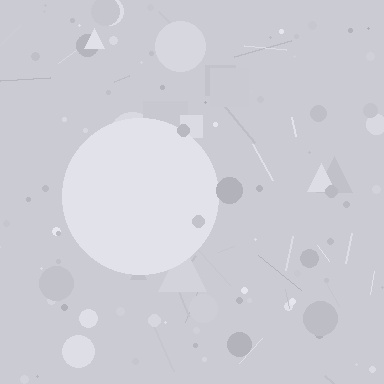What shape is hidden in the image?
A circle is hidden in the image.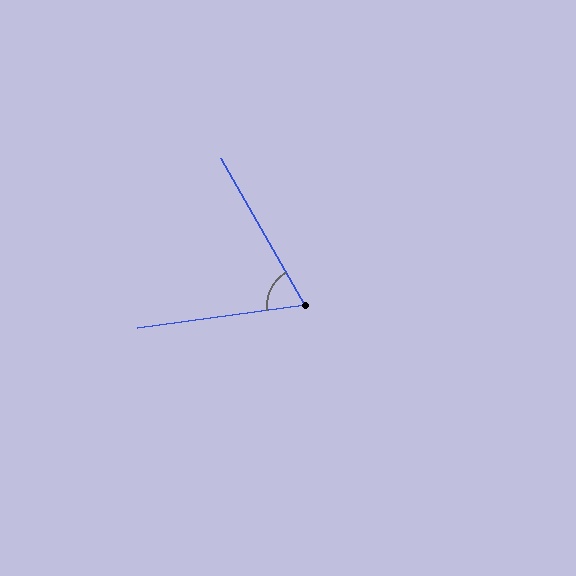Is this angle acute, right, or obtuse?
It is acute.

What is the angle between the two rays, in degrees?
Approximately 68 degrees.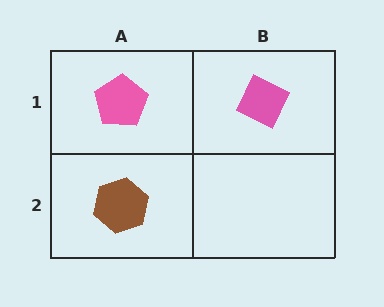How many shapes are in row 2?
1 shape.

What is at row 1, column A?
A pink pentagon.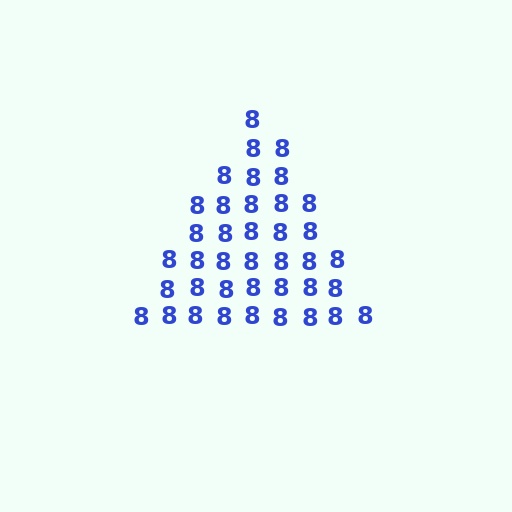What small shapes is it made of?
It is made of small digit 8's.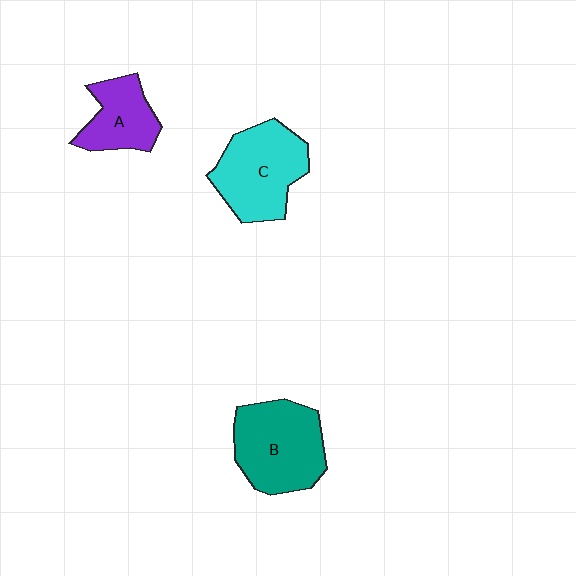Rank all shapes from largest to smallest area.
From largest to smallest: B (teal), C (cyan), A (purple).